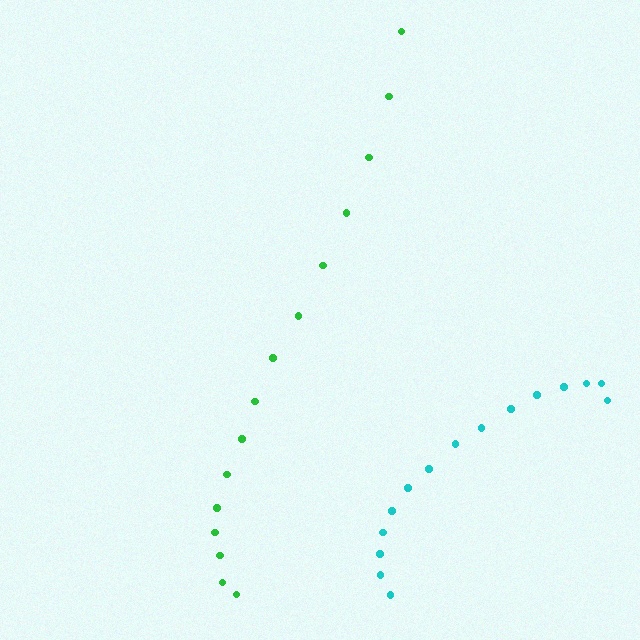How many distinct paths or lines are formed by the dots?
There are 2 distinct paths.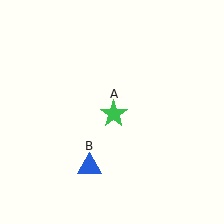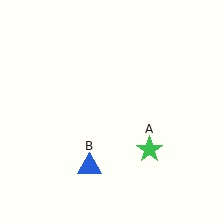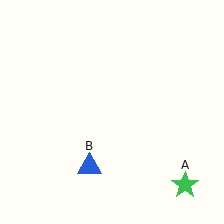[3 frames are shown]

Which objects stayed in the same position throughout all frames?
Blue triangle (object B) remained stationary.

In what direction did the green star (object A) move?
The green star (object A) moved down and to the right.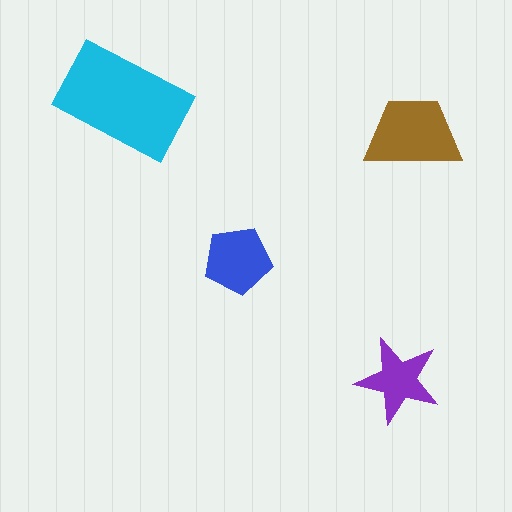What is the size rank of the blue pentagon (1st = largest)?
3rd.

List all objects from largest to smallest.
The cyan rectangle, the brown trapezoid, the blue pentagon, the purple star.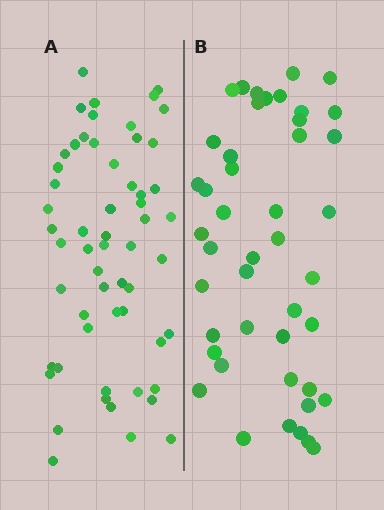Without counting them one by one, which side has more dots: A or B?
Region A (the left region) has more dots.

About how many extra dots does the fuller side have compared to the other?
Region A has roughly 12 or so more dots than region B.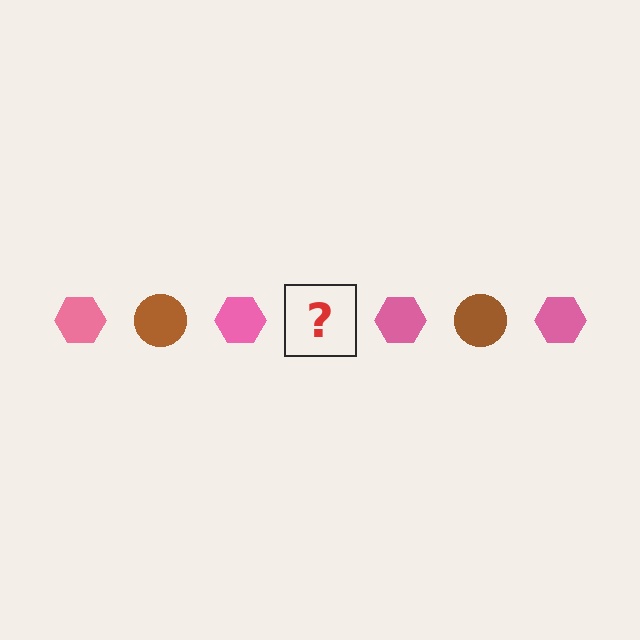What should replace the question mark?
The question mark should be replaced with a brown circle.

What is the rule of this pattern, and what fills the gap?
The rule is that the pattern alternates between pink hexagon and brown circle. The gap should be filled with a brown circle.